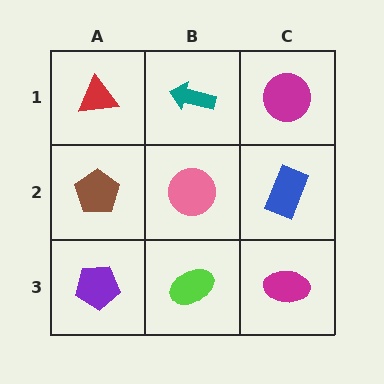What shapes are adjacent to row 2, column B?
A teal arrow (row 1, column B), a lime ellipse (row 3, column B), a brown pentagon (row 2, column A), a blue rectangle (row 2, column C).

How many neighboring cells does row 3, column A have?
2.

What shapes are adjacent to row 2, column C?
A magenta circle (row 1, column C), a magenta ellipse (row 3, column C), a pink circle (row 2, column B).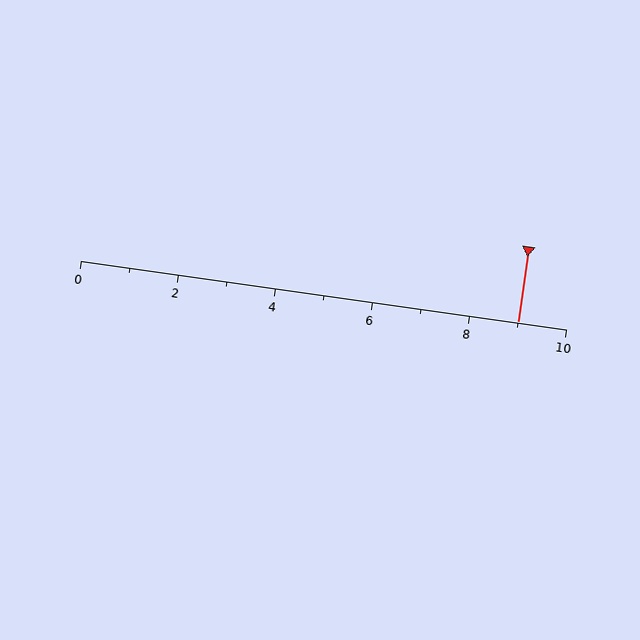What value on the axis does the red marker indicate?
The marker indicates approximately 9.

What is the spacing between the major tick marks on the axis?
The major ticks are spaced 2 apart.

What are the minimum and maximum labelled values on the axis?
The axis runs from 0 to 10.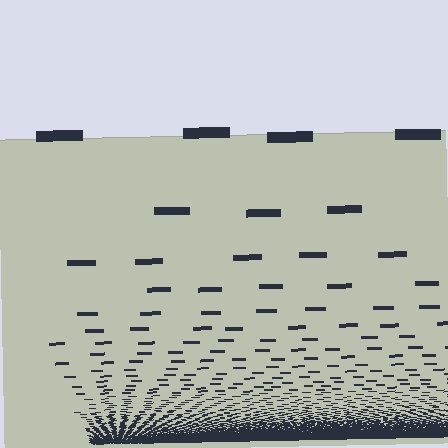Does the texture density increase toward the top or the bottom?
Density increases toward the bottom.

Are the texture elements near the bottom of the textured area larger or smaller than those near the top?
Smaller. The gradient is inverted — elements near the bottom are smaller and denser.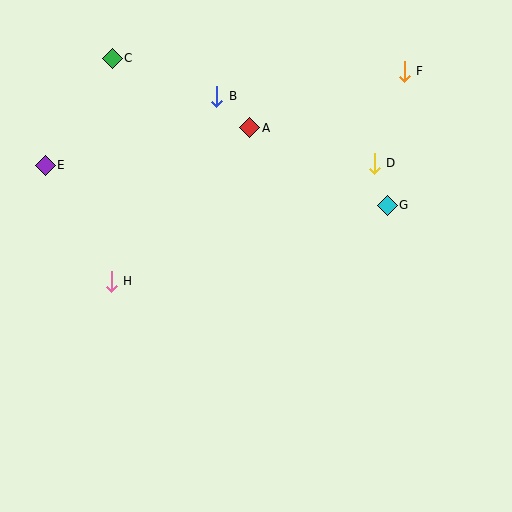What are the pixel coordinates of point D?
Point D is at (374, 163).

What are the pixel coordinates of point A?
Point A is at (250, 128).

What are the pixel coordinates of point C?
Point C is at (112, 58).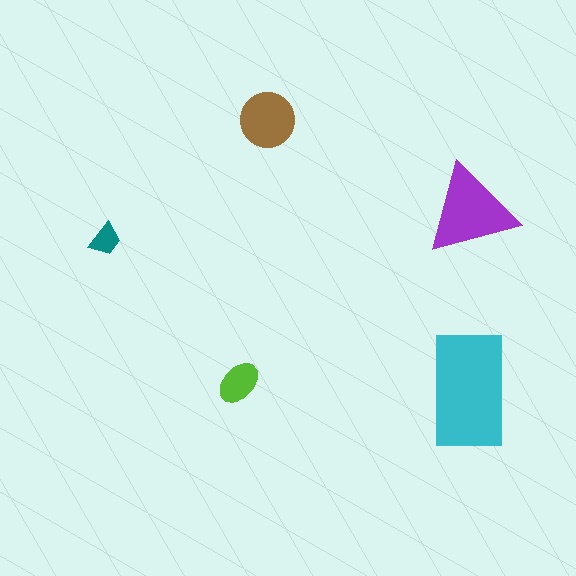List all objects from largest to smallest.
The cyan rectangle, the purple triangle, the brown circle, the lime ellipse, the teal trapezoid.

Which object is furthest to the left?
The teal trapezoid is leftmost.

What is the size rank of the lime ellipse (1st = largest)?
4th.